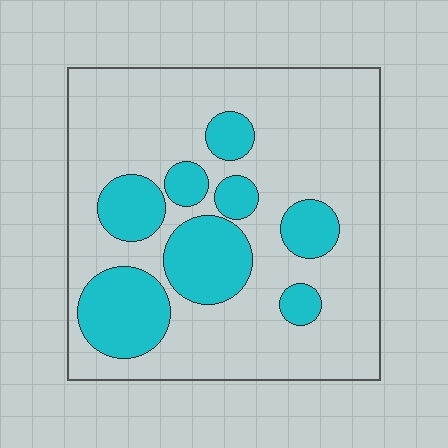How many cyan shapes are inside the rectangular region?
8.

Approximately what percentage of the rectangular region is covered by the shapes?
Approximately 25%.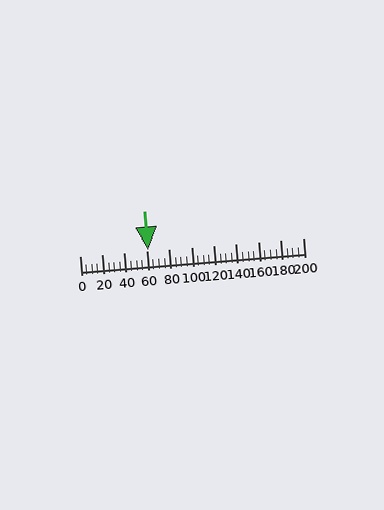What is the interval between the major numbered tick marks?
The major tick marks are spaced 20 units apart.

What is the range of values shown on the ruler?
The ruler shows values from 0 to 200.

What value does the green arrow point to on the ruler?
The green arrow points to approximately 62.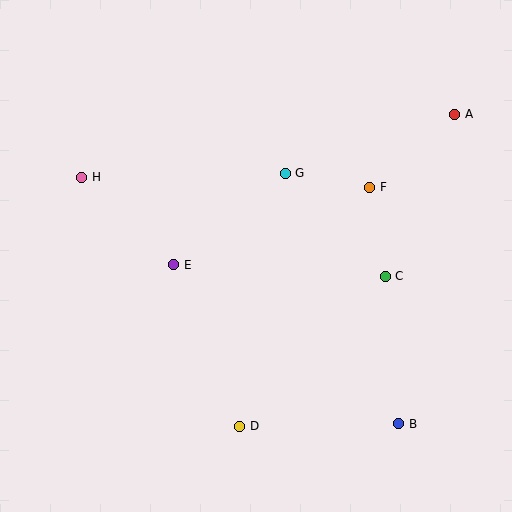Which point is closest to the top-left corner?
Point H is closest to the top-left corner.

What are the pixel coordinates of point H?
Point H is at (82, 177).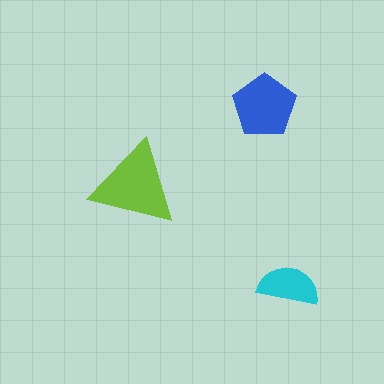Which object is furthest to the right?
The cyan semicircle is rightmost.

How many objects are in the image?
There are 3 objects in the image.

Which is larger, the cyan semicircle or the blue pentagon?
The blue pentagon.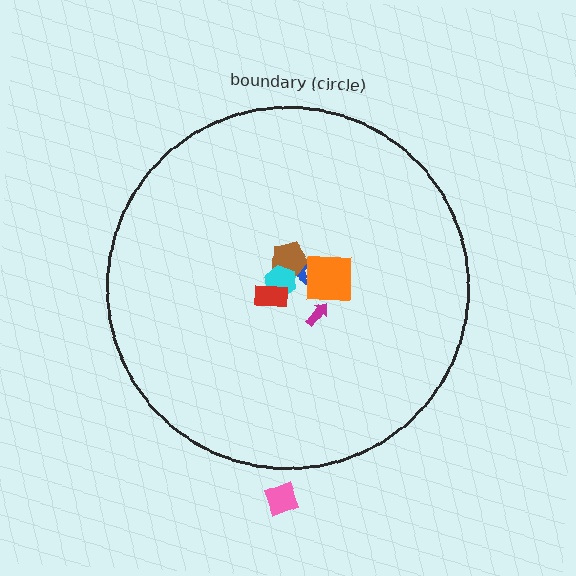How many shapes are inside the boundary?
6 inside, 1 outside.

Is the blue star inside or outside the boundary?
Inside.